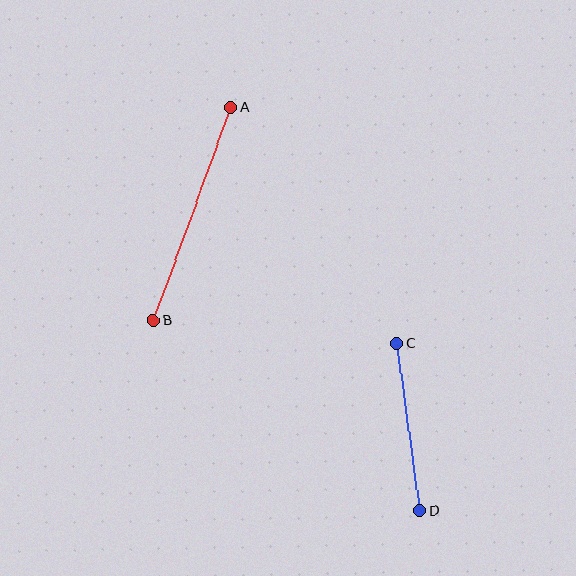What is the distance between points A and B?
The distance is approximately 227 pixels.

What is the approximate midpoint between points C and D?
The midpoint is at approximately (408, 427) pixels.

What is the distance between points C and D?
The distance is approximately 169 pixels.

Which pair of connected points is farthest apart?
Points A and B are farthest apart.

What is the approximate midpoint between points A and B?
The midpoint is at approximately (192, 214) pixels.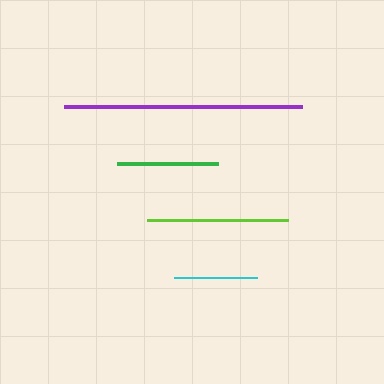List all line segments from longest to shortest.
From longest to shortest: purple, lime, green, cyan.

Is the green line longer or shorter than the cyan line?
The green line is longer than the cyan line.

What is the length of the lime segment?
The lime segment is approximately 141 pixels long.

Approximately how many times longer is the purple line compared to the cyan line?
The purple line is approximately 2.8 times the length of the cyan line.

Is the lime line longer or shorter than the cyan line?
The lime line is longer than the cyan line.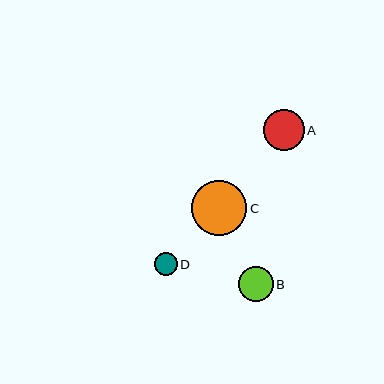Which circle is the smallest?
Circle D is the smallest with a size of approximately 23 pixels.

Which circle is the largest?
Circle C is the largest with a size of approximately 55 pixels.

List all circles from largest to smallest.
From largest to smallest: C, A, B, D.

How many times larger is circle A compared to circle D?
Circle A is approximately 1.8 times the size of circle D.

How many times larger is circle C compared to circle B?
Circle C is approximately 1.6 times the size of circle B.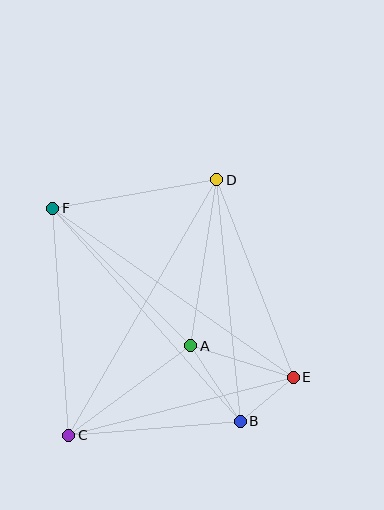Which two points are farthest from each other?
Points C and D are farthest from each other.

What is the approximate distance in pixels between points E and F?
The distance between E and F is approximately 294 pixels.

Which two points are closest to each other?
Points B and E are closest to each other.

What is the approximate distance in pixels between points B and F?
The distance between B and F is approximately 284 pixels.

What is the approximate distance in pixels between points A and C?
The distance between A and C is approximately 151 pixels.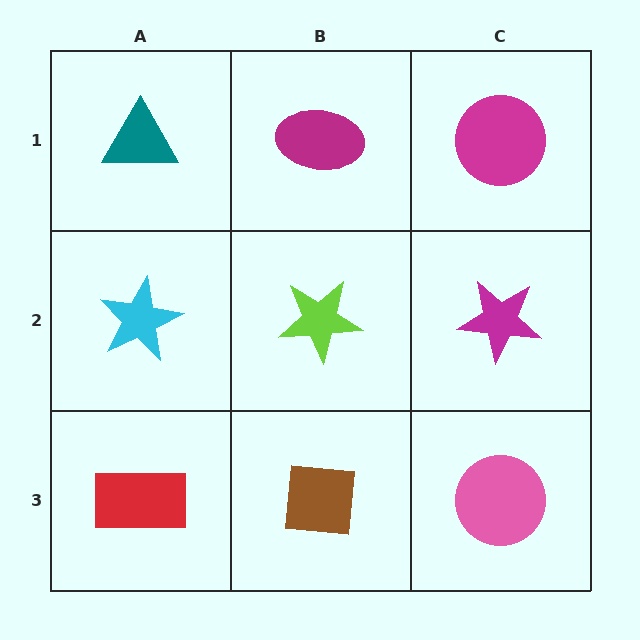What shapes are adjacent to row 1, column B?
A lime star (row 2, column B), a teal triangle (row 1, column A), a magenta circle (row 1, column C).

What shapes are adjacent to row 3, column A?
A cyan star (row 2, column A), a brown square (row 3, column B).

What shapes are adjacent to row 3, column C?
A magenta star (row 2, column C), a brown square (row 3, column B).